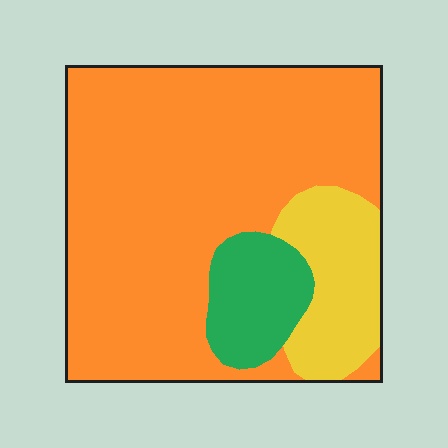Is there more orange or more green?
Orange.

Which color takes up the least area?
Green, at roughly 10%.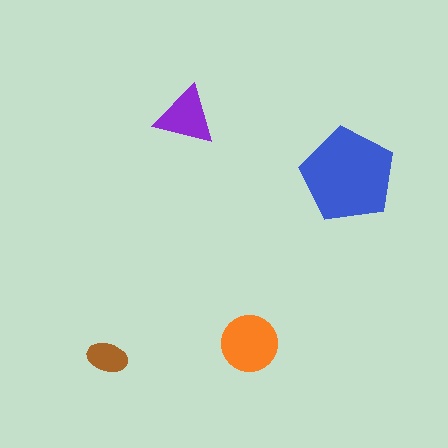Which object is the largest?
The blue pentagon.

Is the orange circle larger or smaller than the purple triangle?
Larger.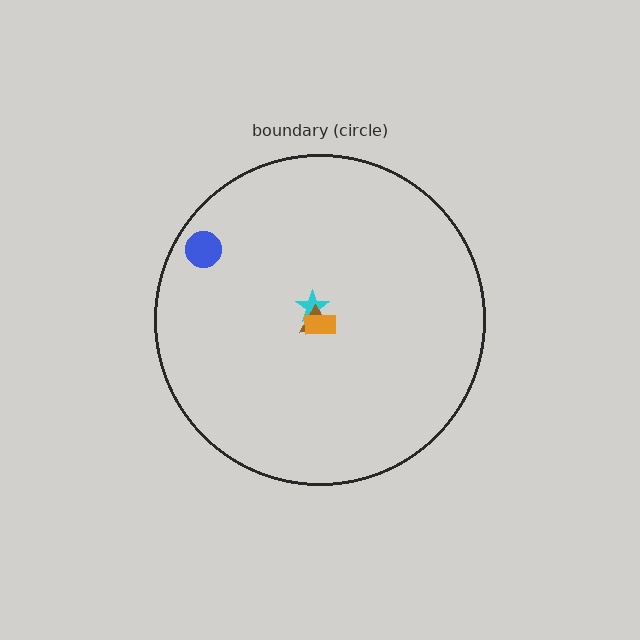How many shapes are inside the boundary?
4 inside, 0 outside.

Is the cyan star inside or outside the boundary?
Inside.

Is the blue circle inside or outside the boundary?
Inside.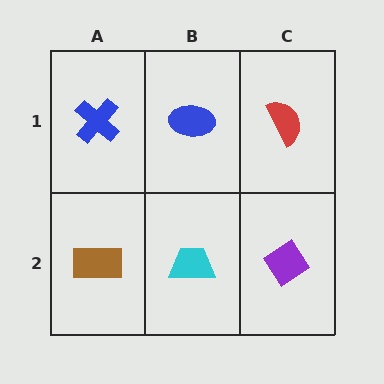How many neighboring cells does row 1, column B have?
3.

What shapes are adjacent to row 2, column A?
A blue cross (row 1, column A), a cyan trapezoid (row 2, column B).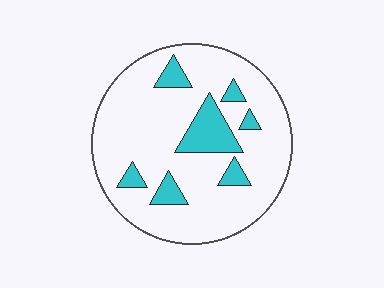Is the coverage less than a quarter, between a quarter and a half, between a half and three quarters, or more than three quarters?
Less than a quarter.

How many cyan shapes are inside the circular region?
7.